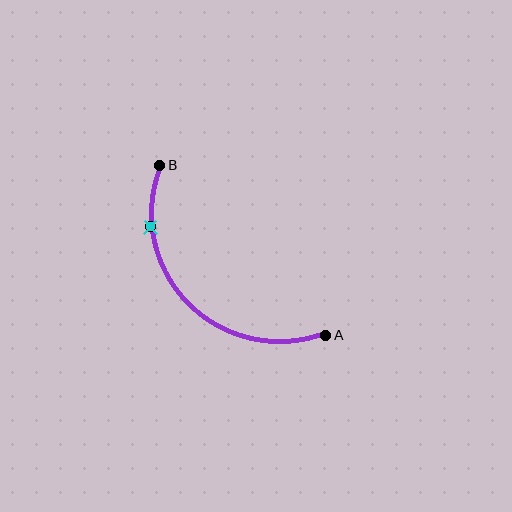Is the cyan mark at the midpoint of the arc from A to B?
No. The cyan mark lies on the arc but is closer to endpoint B. The arc midpoint would be at the point on the curve equidistant along the arc from both A and B.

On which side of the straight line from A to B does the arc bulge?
The arc bulges below and to the left of the straight line connecting A and B.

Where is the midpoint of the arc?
The arc midpoint is the point on the curve farthest from the straight line joining A and B. It sits below and to the left of that line.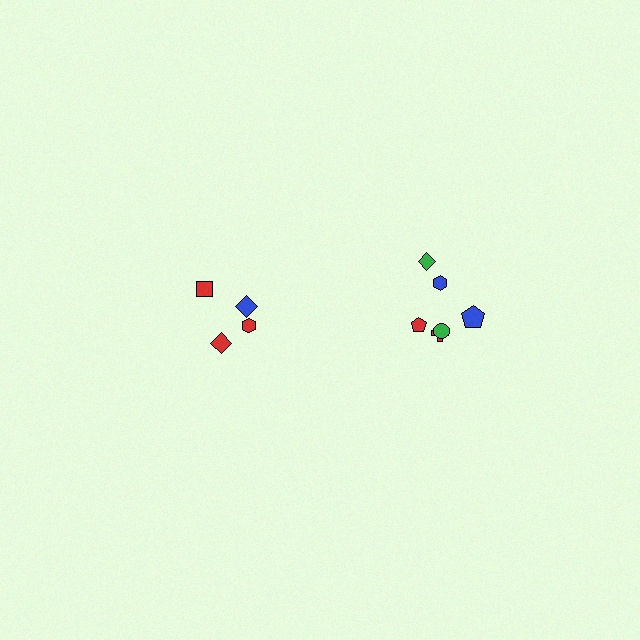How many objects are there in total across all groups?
There are 10 objects.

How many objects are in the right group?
There are 6 objects.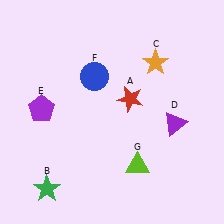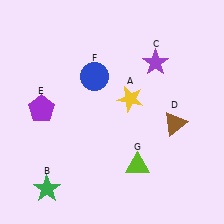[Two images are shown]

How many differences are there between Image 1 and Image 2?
There are 3 differences between the two images.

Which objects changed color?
A changed from red to yellow. C changed from orange to purple. D changed from purple to brown.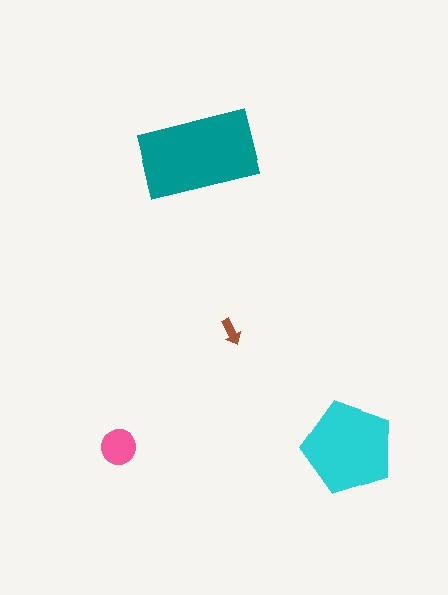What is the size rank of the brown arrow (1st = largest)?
4th.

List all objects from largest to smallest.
The teal rectangle, the cyan pentagon, the pink circle, the brown arrow.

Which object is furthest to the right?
The cyan pentagon is rightmost.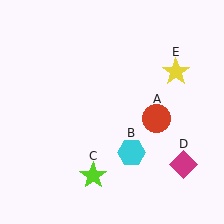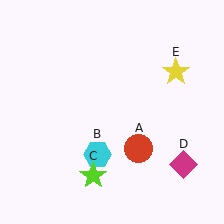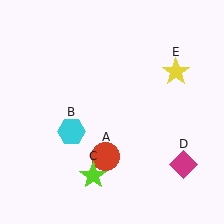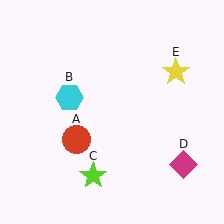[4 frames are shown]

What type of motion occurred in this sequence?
The red circle (object A), cyan hexagon (object B) rotated clockwise around the center of the scene.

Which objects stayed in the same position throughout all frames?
Lime star (object C) and magenta diamond (object D) and yellow star (object E) remained stationary.